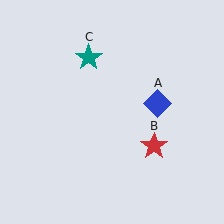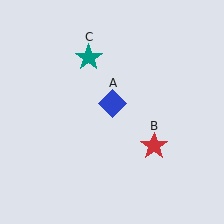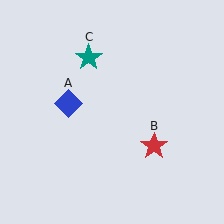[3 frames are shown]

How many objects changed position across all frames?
1 object changed position: blue diamond (object A).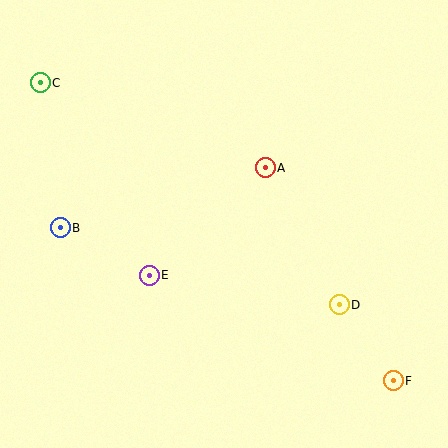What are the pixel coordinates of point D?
Point D is at (339, 305).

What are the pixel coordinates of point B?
Point B is at (60, 228).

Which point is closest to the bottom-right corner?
Point F is closest to the bottom-right corner.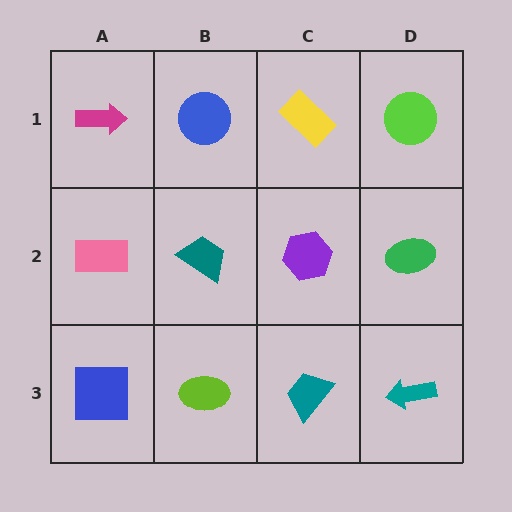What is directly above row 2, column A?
A magenta arrow.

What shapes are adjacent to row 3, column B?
A teal trapezoid (row 2, column B), a blue square (row 3, column A), a teal trapezoid (row 3, column C).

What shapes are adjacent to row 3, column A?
A pink rectangle (row 2, column A), a lime ellipse (row 3, column B).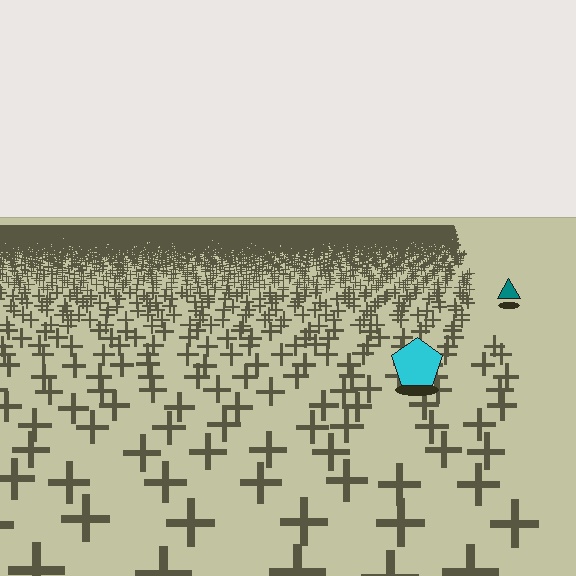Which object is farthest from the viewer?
The teal triangle is farthest from the viewer. It appears smaller and the ground texture around it is denser.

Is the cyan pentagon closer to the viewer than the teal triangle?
Yes. The cyan pentagon is closer — you can tell from the texture gradient: the ground texture is coarser near it.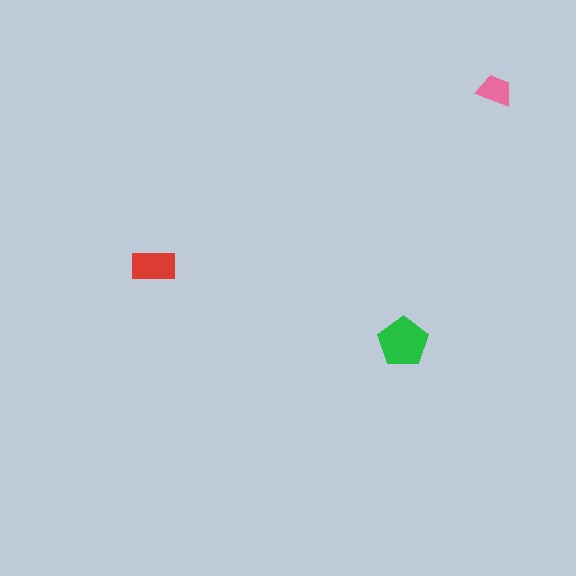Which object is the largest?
The green pentagon.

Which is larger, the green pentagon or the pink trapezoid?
The green pentagon.